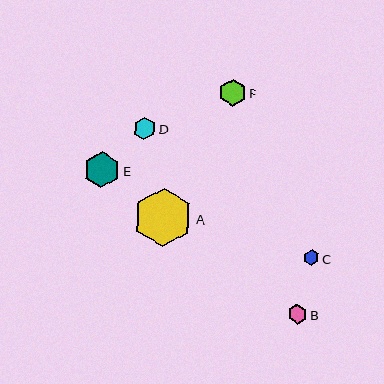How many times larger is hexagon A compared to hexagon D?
Hexagon A is approximately 2.6 times the size of hexagon D.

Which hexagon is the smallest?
Hexagon C is the smallest with a size of approximately 16 pixels.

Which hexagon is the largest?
Hexagon A is the largest with a size of approximately 59 pixels.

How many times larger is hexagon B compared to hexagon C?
Hexagon B is approximately 1.2 times the size of hexagon C.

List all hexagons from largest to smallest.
From largest to smallest: A, E, F, D, B, C.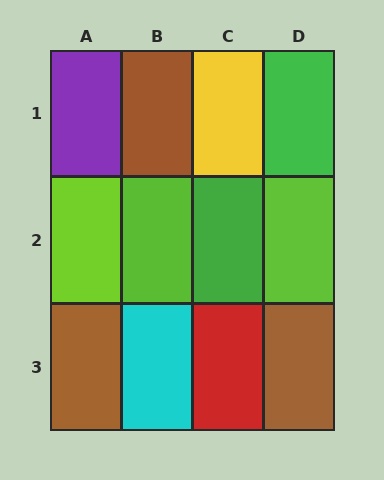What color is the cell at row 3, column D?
Brown.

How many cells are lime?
3 cells are lime.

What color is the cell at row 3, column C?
Red.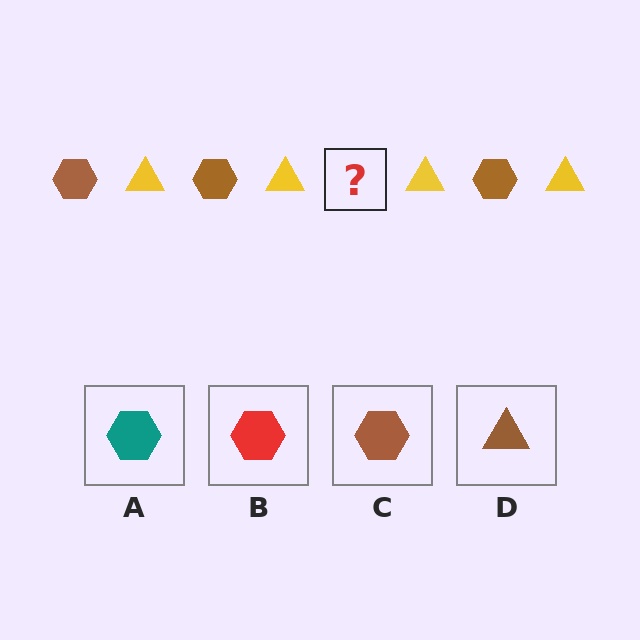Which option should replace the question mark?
Option C.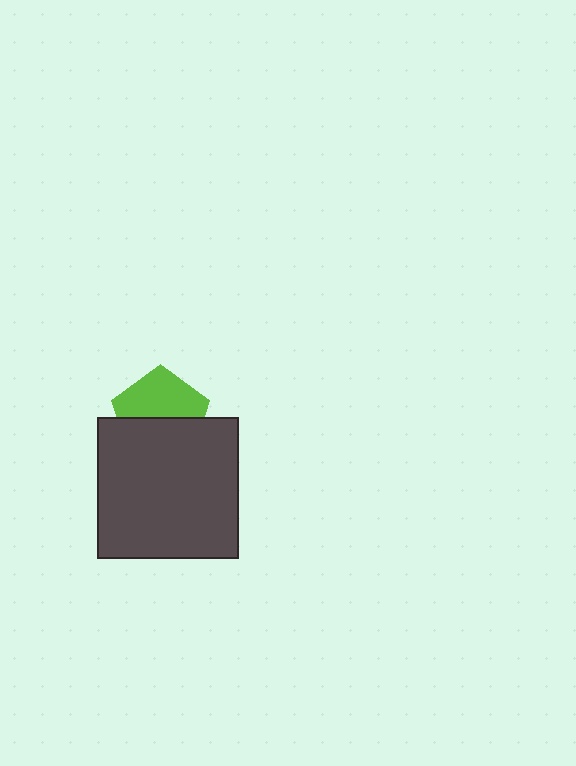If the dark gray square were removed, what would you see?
You would see the complete lime pentagon.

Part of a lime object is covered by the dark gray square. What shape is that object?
It is a pentagon.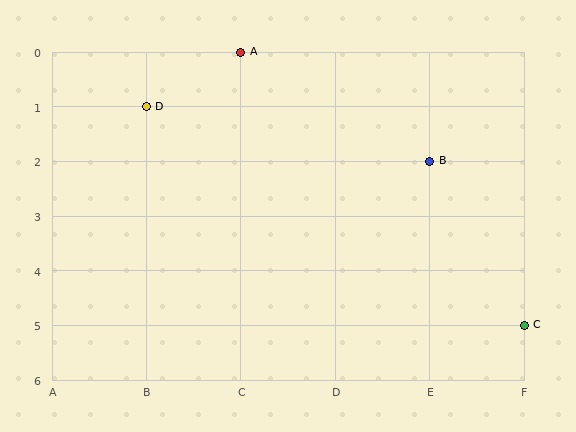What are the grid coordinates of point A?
Point A is at grid coordinates (C, 0).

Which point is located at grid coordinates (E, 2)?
Point B is at (E, 2).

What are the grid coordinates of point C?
Point C is at grid coordinates (F, 5).